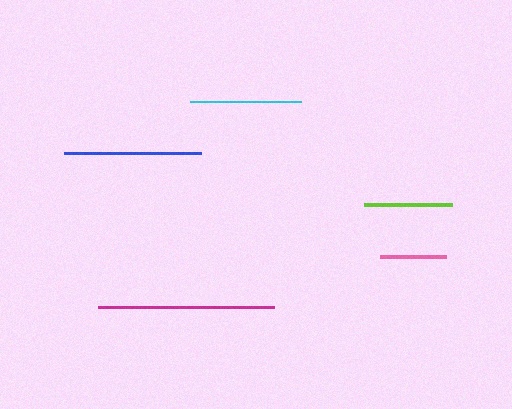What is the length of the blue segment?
The blue segment is approximately 138 pixels long.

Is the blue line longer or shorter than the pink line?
The blue line is longer than the pink line.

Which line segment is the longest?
The magenta line is the longest at approximately 176 pixels.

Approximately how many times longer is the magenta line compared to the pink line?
The magenta line is approximately 2.6 times the length of the pink line.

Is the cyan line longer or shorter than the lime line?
The cyan line is longer than the lime line.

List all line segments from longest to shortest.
From longest to shortest: magenta, blue, cyan, lime, pink.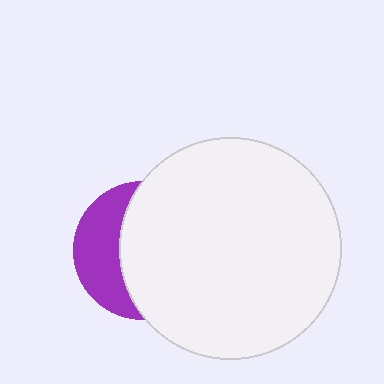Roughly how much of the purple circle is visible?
A small part of it is visible (roughly 35%).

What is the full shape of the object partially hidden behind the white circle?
The partially hidden object is a purple circle.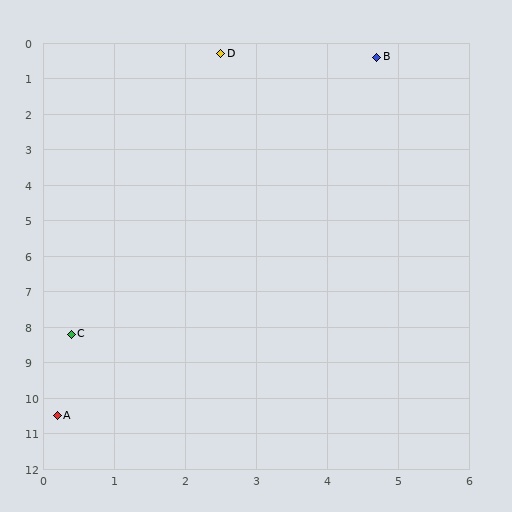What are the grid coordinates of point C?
Point C is at approximately (0.4, 8.2).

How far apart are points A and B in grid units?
Points A and B are about 11.1 grid units apart.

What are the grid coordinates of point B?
Point B is at approximately (4.7, 0.4).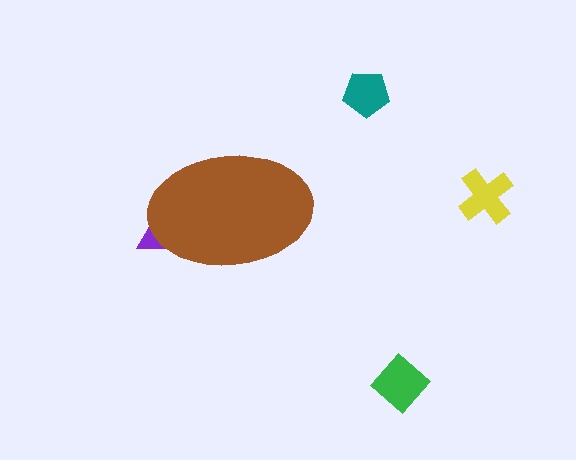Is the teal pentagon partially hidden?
No, the teal pentagon is fully visible.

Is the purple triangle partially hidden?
Yes, the purple triangle is partially hidden behind the brown ellipse.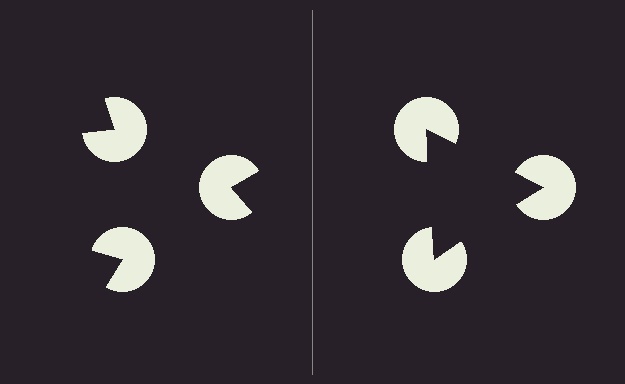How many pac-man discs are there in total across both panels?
6 — 3 on each side.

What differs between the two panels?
The pac-man discs are positioned identically on both sides; only the wedge orientations differ. On the right they align to a triangle; on the left they are misaligned.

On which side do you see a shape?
An illusory triangle appears on the right side. On the left side the wedge cuts are rotated, so no coherent shape forms.